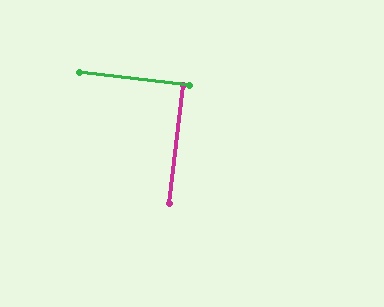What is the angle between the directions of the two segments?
Approximately 90 degrees.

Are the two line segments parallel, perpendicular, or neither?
Perpendicular — they meet at approximately 90°.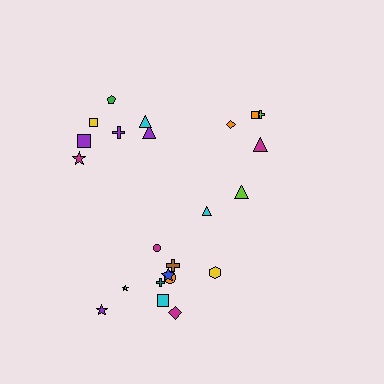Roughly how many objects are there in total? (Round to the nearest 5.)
Roughly 25 objects in total.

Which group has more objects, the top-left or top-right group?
The top-left group.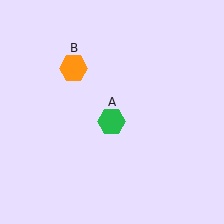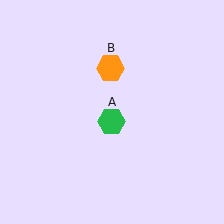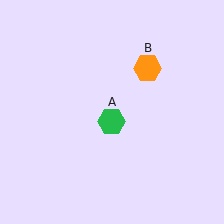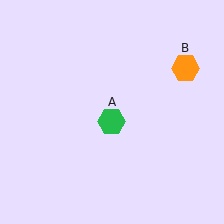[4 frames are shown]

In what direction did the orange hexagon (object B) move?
The orange hexagon (object B) moved right.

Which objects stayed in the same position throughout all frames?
Green hexagon (object A) remained stationary.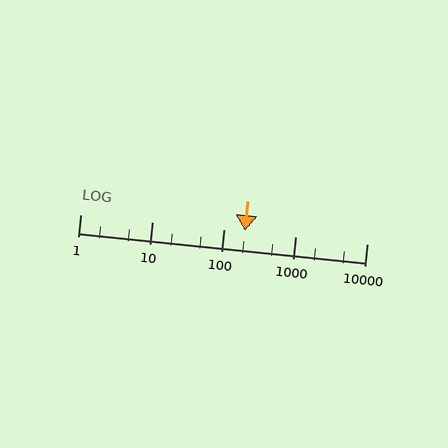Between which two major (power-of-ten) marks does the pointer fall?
The pointer is between 100 and 1000.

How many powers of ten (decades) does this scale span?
The scale spans 4 decades, from 1 to 10000.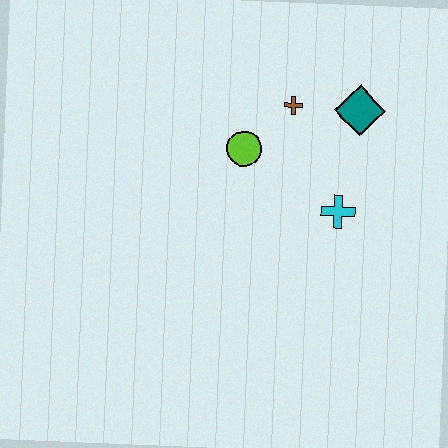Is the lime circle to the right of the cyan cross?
No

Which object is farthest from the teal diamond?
The lime circle is farthest from the teal diamond.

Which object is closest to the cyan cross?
The teal diamond is closest to the cyan cross.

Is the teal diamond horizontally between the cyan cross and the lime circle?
No